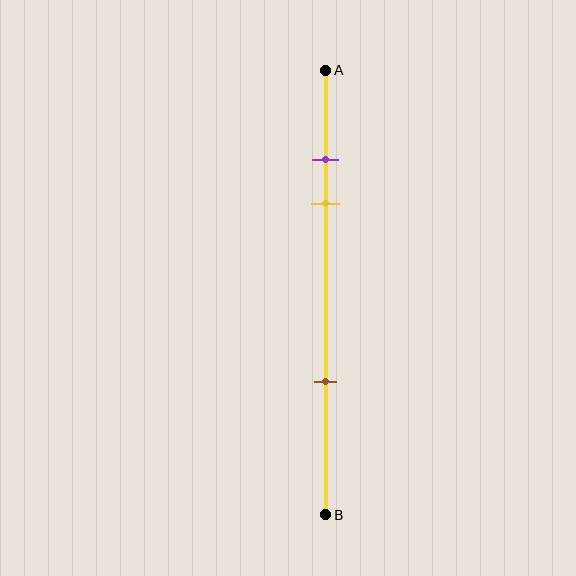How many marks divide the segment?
There are 3 marks dividing the segment.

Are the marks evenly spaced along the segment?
No, the marks are not evenly spaced.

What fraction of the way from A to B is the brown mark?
The brown mark is approximately 70% (0.7) of the way from A to B.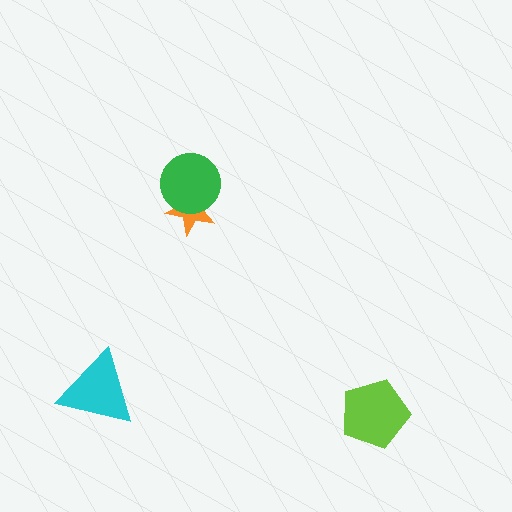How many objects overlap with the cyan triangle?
0 objects overlap with the cyan triangle.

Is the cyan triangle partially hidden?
No, no other shape covers it.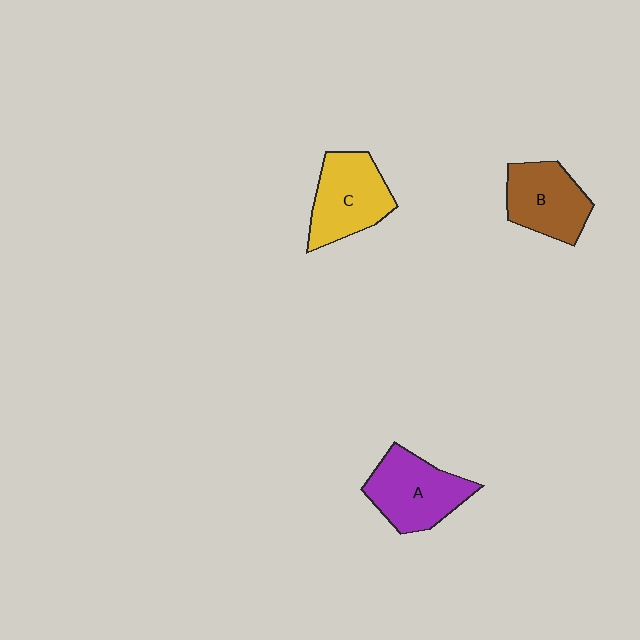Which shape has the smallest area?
Shape B (brown).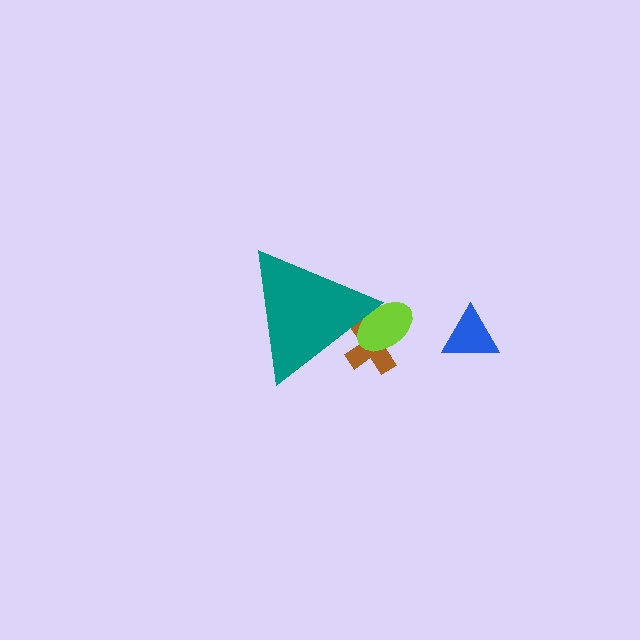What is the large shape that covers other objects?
A teal triangle.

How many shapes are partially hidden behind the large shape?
2 shapes are partially hidden.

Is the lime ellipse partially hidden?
Yes, the lime ellipse is partially hidden behind the teal triangle.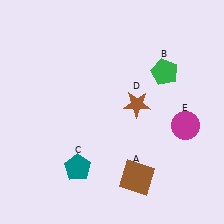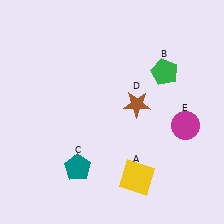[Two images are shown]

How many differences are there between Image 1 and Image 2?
There is 1 difference between the two images.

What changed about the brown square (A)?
In Image 1, A is brown. In Image 2, it changed to yellow.